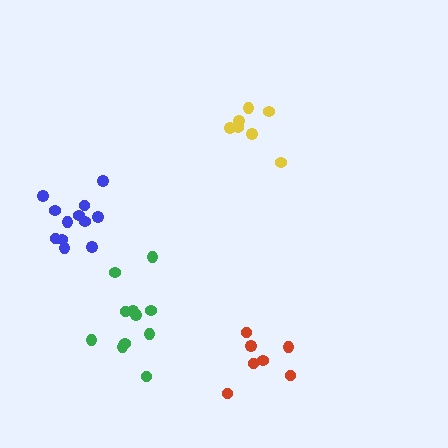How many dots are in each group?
Group 1: 7 dots, Group 2: 11 dots, Group 3: 12 dots, Group 4: 7 dots (37 total).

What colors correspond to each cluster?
The clusters are colored: yellow, green, blue, red.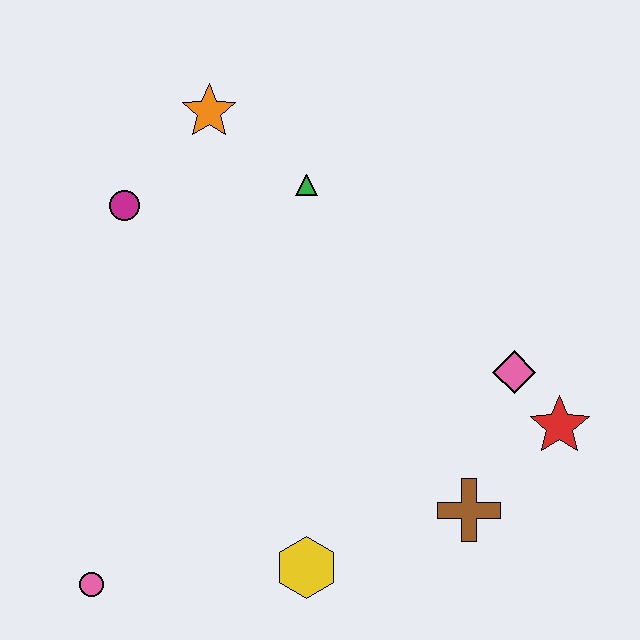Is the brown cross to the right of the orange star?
Yes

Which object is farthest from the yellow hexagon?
The orange star is farthest from the yellow hexagon.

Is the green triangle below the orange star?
Yes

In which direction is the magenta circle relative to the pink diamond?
The magenta circle is to the left of the pink diamond.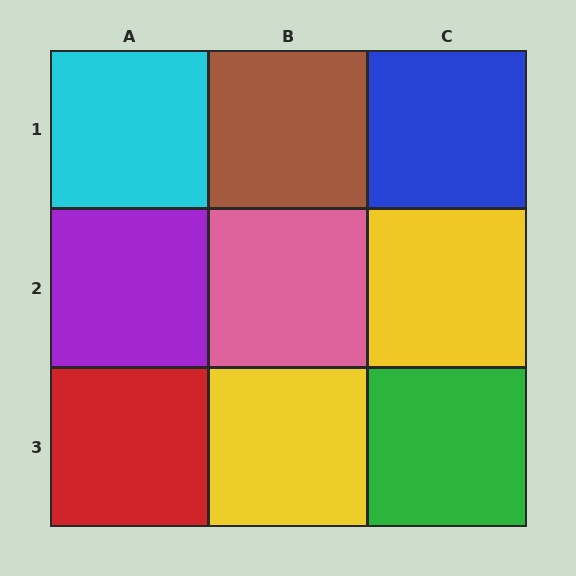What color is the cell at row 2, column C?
Yellow.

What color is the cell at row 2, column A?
Purple.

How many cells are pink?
1 cell is pink.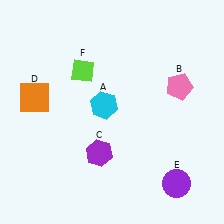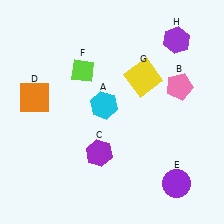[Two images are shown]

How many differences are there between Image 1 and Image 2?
There are 2 differences between the two images.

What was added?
A yellow square (G), a purple hexagon (H) were added in Image 2.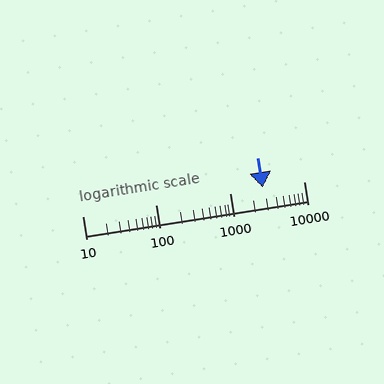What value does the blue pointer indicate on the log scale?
The pointer indicates approximately 2800.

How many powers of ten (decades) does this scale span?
The scale spans 3 decades, from 10 to 10000.